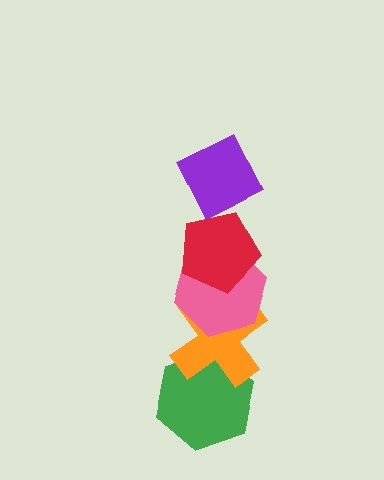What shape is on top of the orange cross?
The pink hexagon is on top of the orange cross.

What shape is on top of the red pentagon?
The purple diamond is on top of the red pentagon.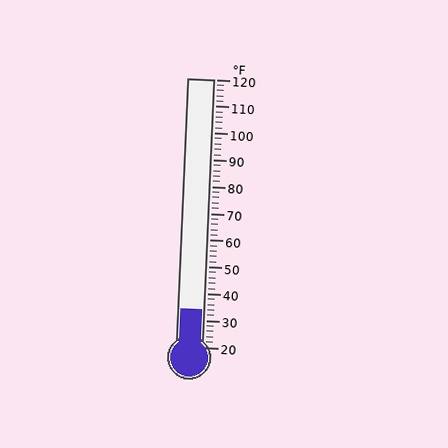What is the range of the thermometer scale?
The thermometer scale ranges from 20°F to 120°F.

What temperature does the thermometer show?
The thermometer shows approximately 34°F.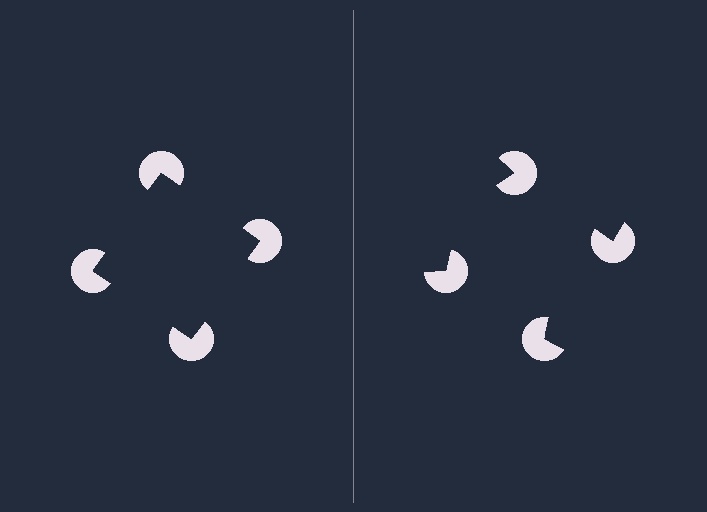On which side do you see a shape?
An illusory square appears on the left side. On the right side the wedge cuts are rotated, so no coherent shape forms.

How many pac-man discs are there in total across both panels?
8 — 4 on each side.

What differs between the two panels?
The pac-man discs are positioned identically on both sides; only the wedge orientations differ. On the left they align to a square; on the right they are misaligned.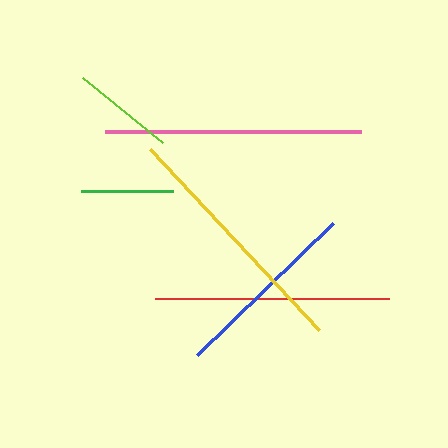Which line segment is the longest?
The pink line is the longest at approximately 256 pixels.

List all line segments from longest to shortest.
From longest to shortest: pink, yellow, red, blue, lime, green.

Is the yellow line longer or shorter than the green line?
The yellow line is longer than the green line.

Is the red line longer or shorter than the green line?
The red line is longer than the green line.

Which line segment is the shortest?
The green line is the shortest at approximately 92 pixels.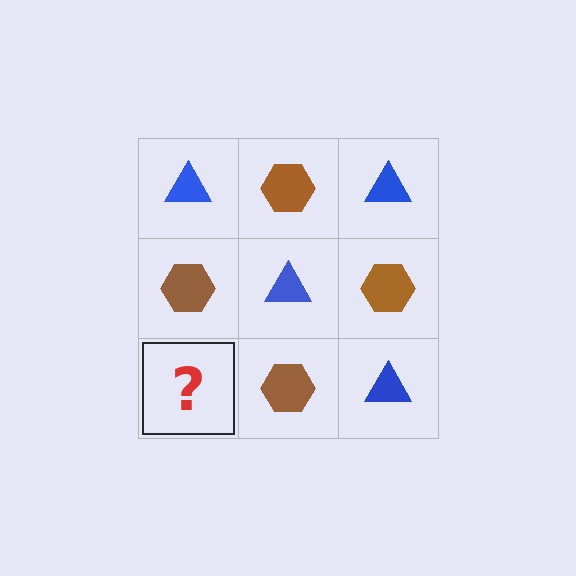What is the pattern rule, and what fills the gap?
The rule is that it alternates blue triangle and brown hexagon in a checkerboard pattern. The gap should be filled with a blue triangle.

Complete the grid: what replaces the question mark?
The question mark should be replaced with a blue triangle.